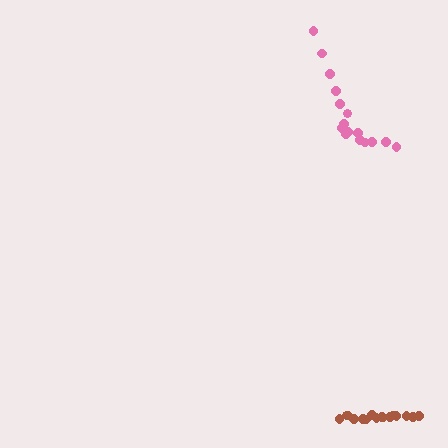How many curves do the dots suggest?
There are 2 distinct paths.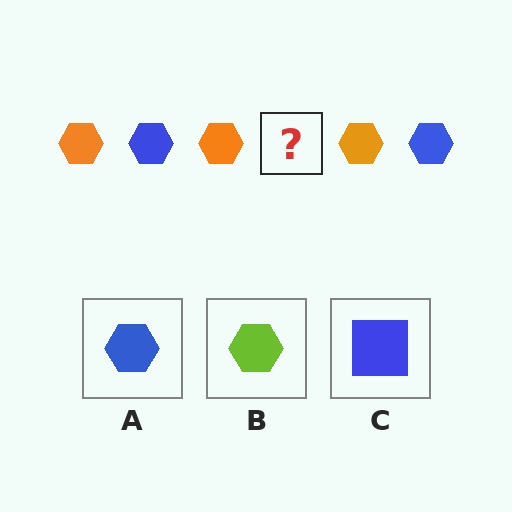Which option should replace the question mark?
Option A.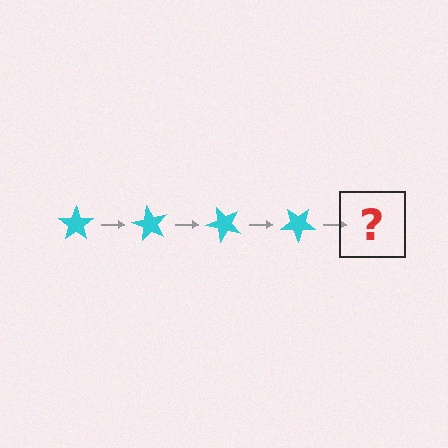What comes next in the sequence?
The next element should be a cyan star rotated 240 degrees.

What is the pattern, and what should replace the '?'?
The pattern is that the star rotates 60 degrees each step. The '?' should be a cyan star rotated 240 degrees.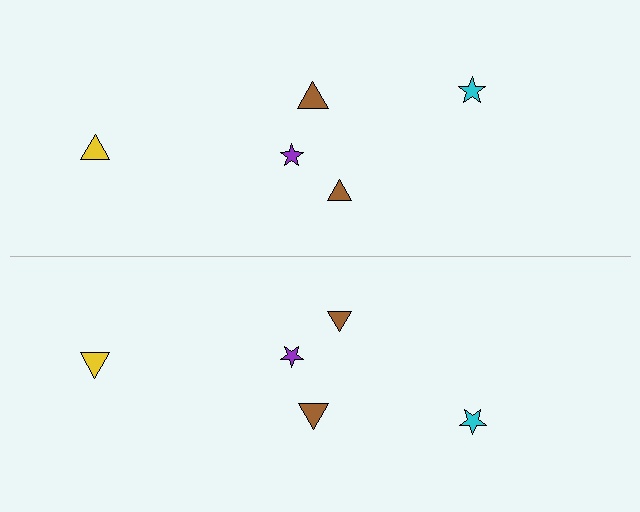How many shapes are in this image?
There are 10 shapes in this image.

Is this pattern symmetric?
Yes, this pattern has bilateral (reflection) symmetry.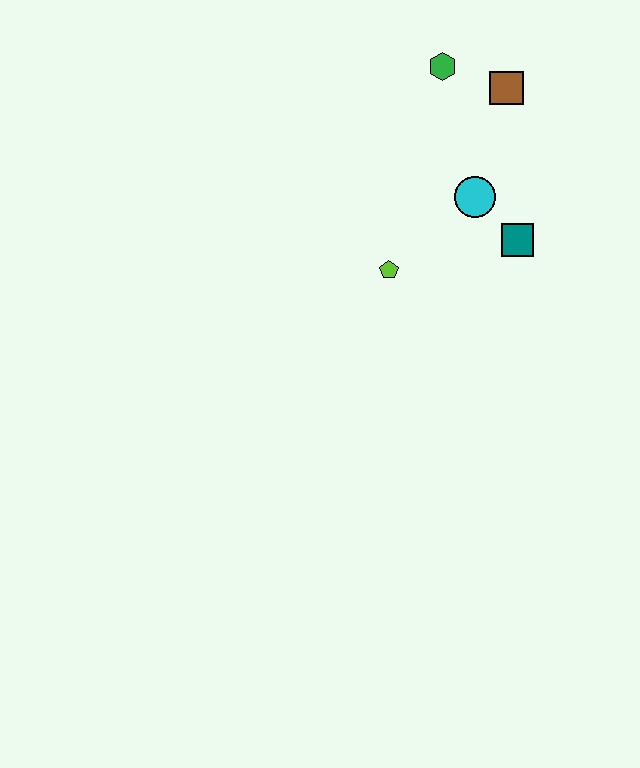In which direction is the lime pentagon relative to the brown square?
The lime pentagon is below the brown square.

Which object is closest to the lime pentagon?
The cyan circle is closest to the lime pentagon.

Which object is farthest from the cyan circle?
The green hexagon is farthest from the cyan circle.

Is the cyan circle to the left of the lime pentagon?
No